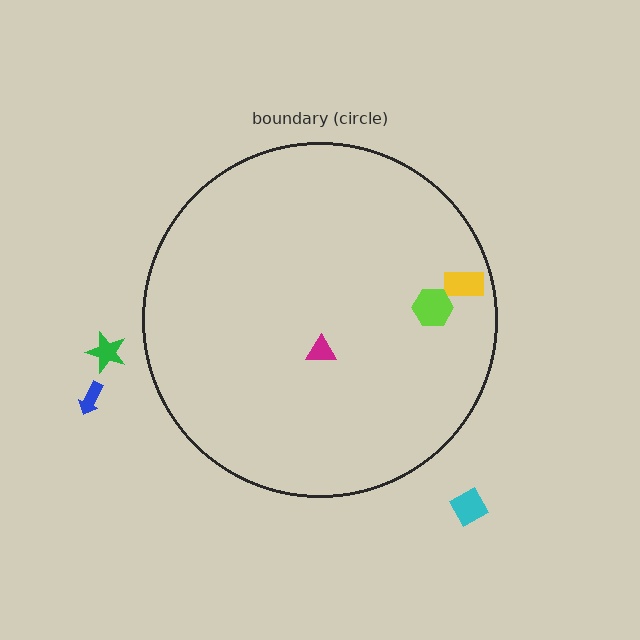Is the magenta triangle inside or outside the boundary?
Inside.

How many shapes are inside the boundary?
3 inside, 3 outside.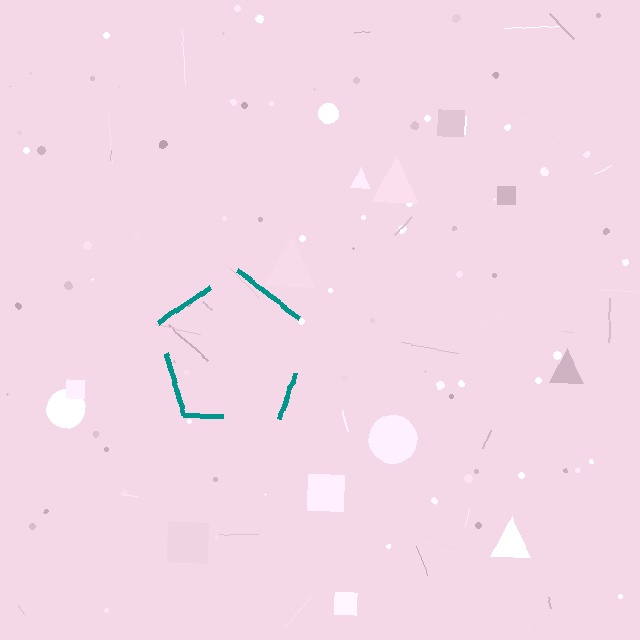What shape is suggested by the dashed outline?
The dashed outline suggests a pentagon.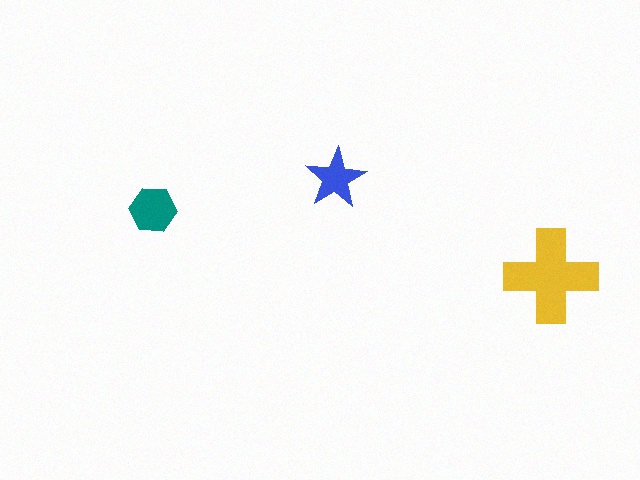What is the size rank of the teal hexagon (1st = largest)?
2nd.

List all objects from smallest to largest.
The blue star, the teal hexagon, the yellow cross.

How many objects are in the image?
There are 3 objects in the image.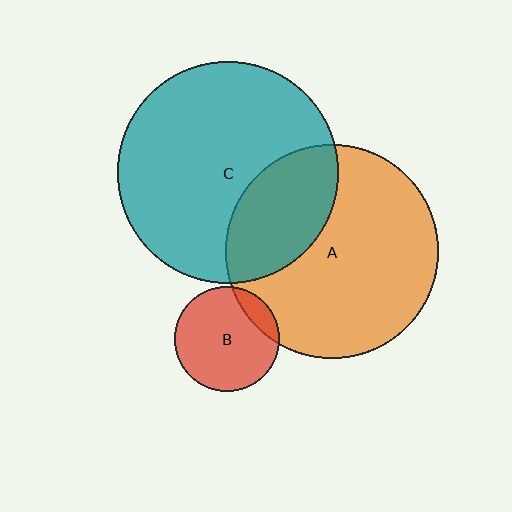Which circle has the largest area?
Circle C (teal).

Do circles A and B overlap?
Yes.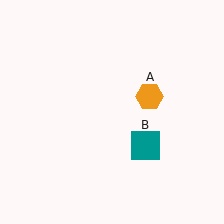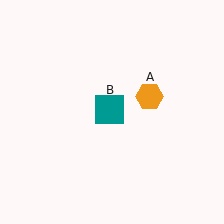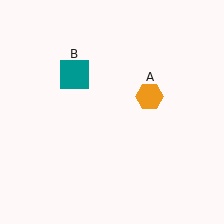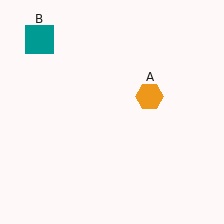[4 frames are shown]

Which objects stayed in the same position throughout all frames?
Orange hexagon (object A) remained stationary.